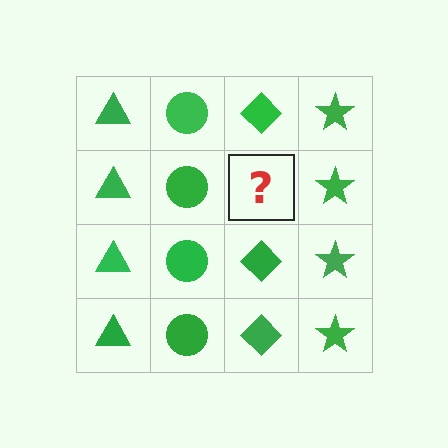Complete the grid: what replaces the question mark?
The question mark should be replaced with a green diamond.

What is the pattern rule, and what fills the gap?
The rule is that each column has a consistent shape. The gap should be filled with a green diamond.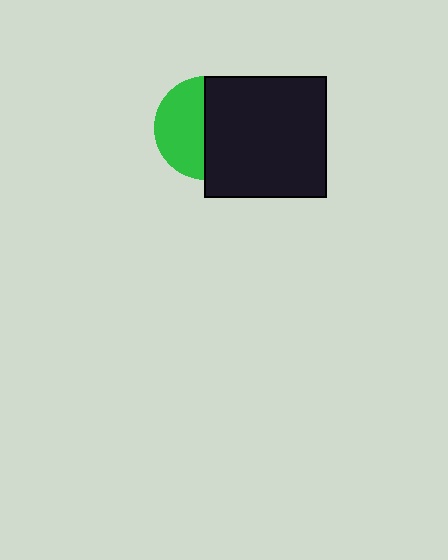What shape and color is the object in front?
The object in front is a black square.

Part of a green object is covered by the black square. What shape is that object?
It is a circle.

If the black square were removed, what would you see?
You would see the complete green circle.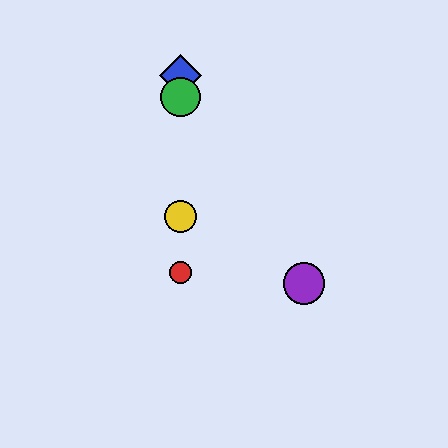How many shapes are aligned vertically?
4 shapes (the red circle, the blue diamond, the green circle, the yellow circle) are aligned vertically.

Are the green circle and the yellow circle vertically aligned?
Yes, both are at x≈181.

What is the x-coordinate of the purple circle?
The purple circle is at x≈304.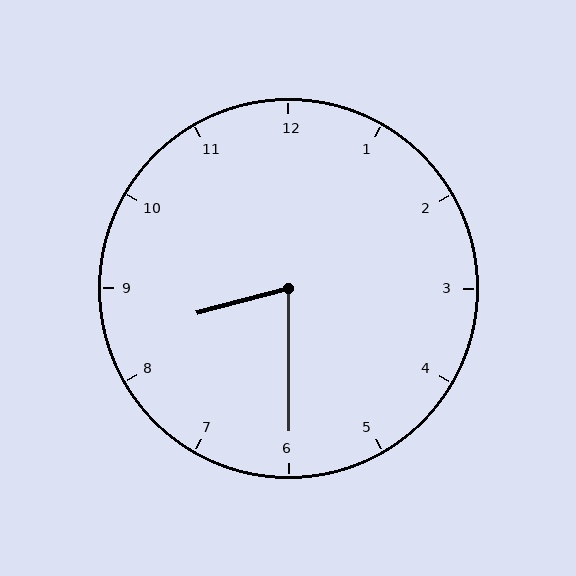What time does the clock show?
8:30.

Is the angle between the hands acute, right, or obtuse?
It is acute.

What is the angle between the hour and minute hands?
Approximately 75 degrees.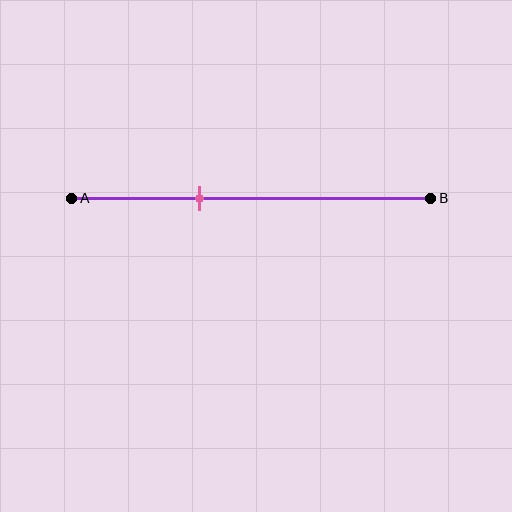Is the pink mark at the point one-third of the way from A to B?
Yes, the mark is approximately at the one-third point.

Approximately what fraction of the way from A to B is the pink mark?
The pink mark is approximately 35% of the way from A to B.